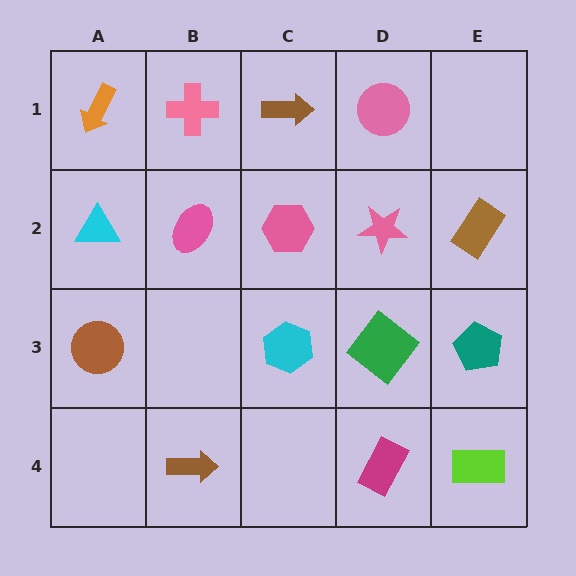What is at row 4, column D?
A magenta rectangle.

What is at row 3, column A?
A brown circle.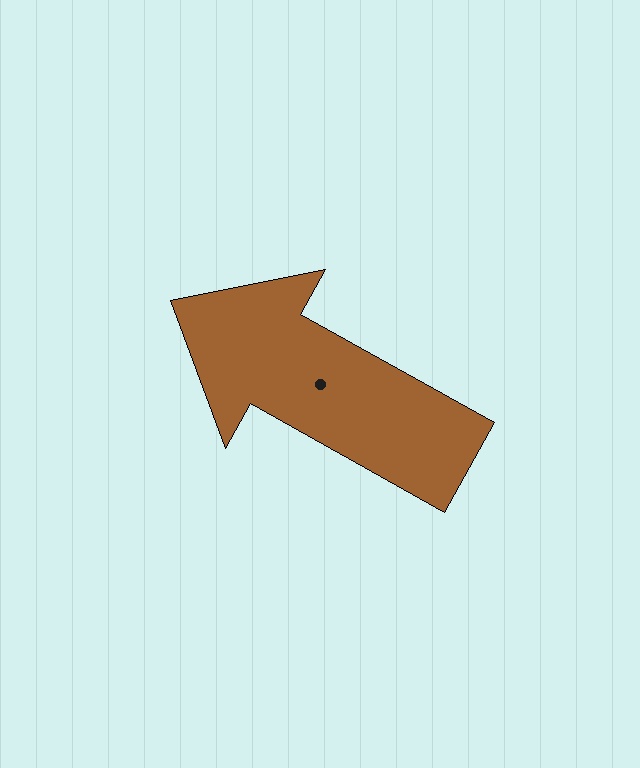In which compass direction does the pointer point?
Northwest.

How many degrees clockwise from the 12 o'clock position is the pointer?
Approximately 299 degrees.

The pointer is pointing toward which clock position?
Roughly 10 o'clock.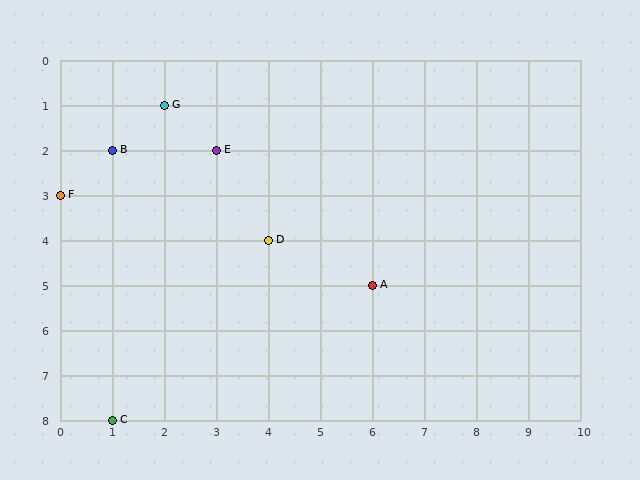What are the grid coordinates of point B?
Point B is at grid coordinates (1, 2).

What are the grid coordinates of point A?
Point A is at grid coordinates (6, 5).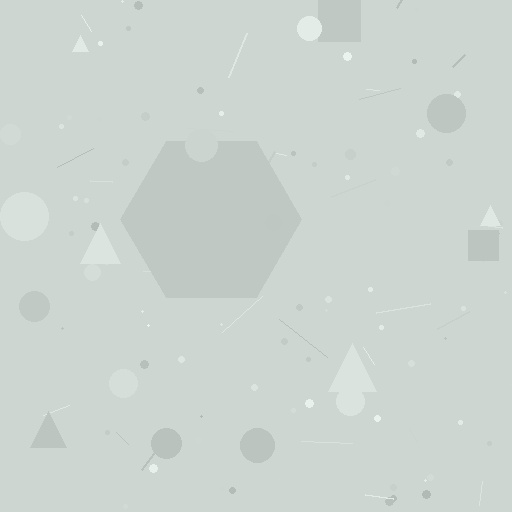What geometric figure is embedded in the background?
A hexagon is embedded in the background.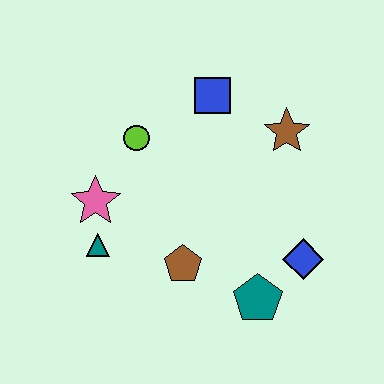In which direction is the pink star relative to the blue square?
The pink star is to the left of the blue square.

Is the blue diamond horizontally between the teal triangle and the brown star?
No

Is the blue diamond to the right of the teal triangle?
Yes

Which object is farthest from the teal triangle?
The brown star is farthest from the teal triangle.